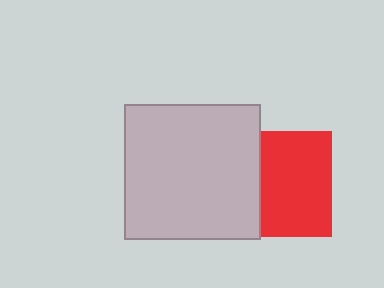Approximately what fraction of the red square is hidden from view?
Roughly 34% of the red square is hidden behind the light gray rectangle.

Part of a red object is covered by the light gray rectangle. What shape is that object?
It is a square.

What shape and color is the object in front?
The object in front is a light gray rectangle.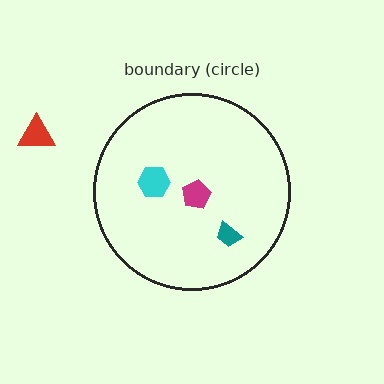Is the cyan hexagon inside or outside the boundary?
Inside.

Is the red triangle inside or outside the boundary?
Outside.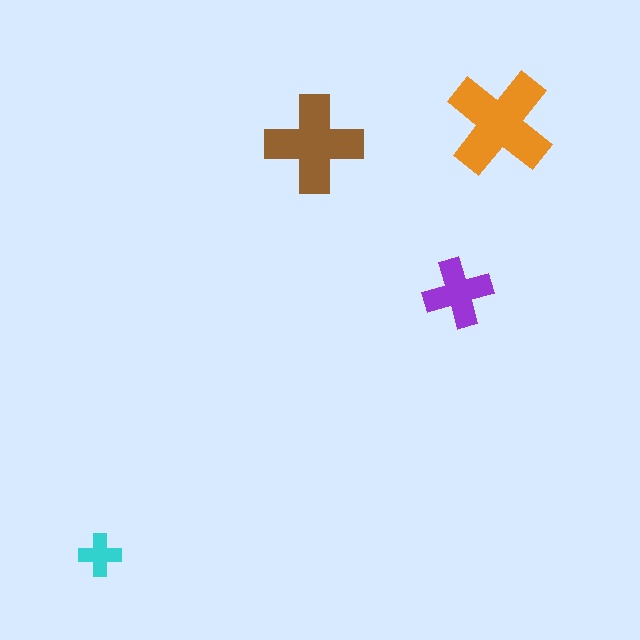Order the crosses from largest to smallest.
the orange one, the brown one, the purple one, the cyan one.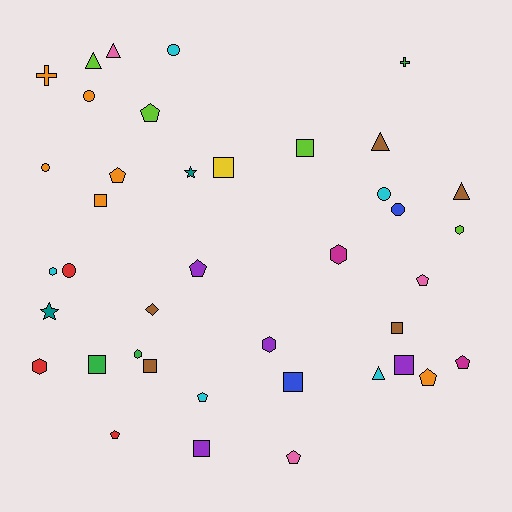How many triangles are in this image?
There are 5 triangles.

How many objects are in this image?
There are 40 objects.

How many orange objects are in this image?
There are 6 orange objects.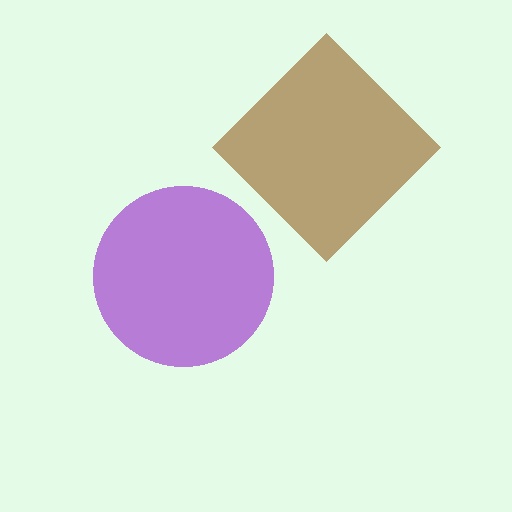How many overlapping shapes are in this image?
There are 2 overlapping shapes in the image.